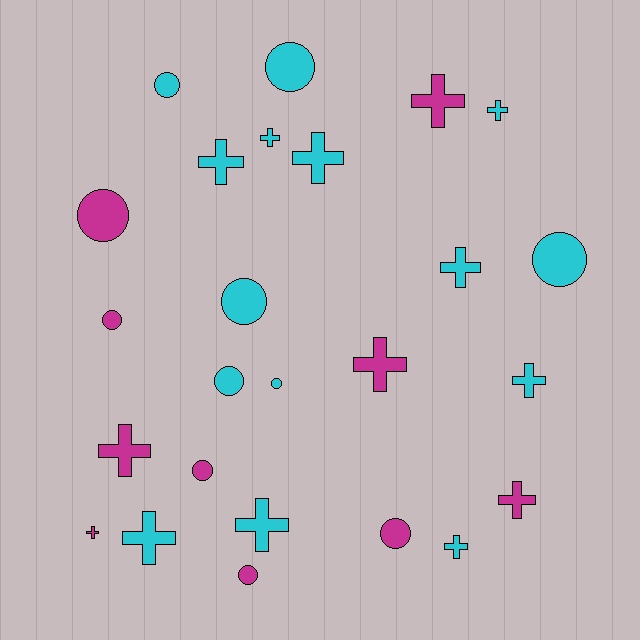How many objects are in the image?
There are 25 objects.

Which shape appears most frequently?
Cross, with 14 objects.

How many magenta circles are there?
There are 5 magenta circles.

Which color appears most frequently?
Cyan, with 15 objects.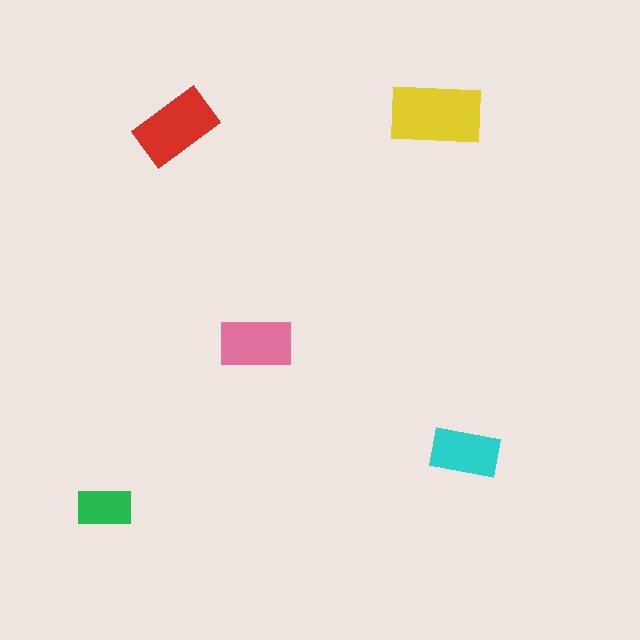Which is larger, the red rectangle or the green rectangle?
The red one.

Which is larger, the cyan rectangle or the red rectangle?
The red one.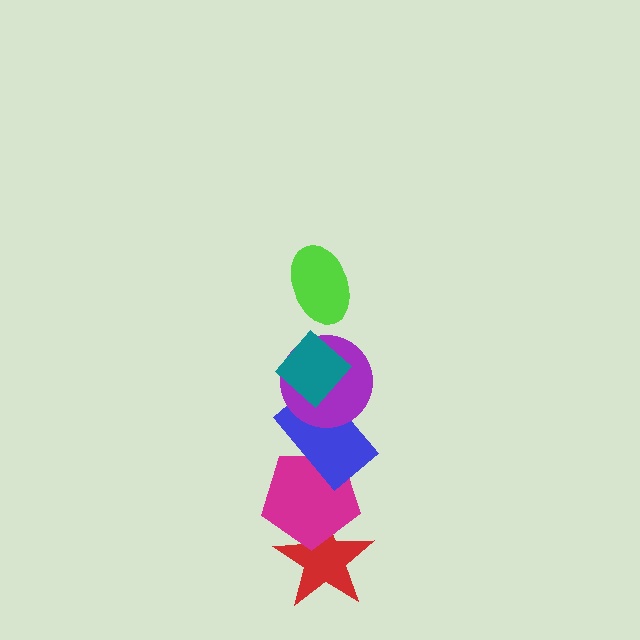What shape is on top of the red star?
The magenta pentagon is on top of the red star.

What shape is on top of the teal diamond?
The lime ellipse is on top of the teal diamond.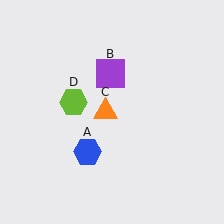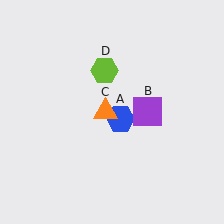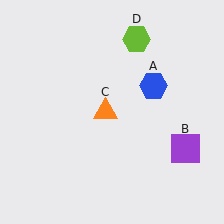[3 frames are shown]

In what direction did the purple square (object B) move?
The purple square (object B) moved down and to the right.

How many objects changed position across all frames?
3 objects changed position: blue hexagon (object A), purple square (object B), lime hexagon (object D).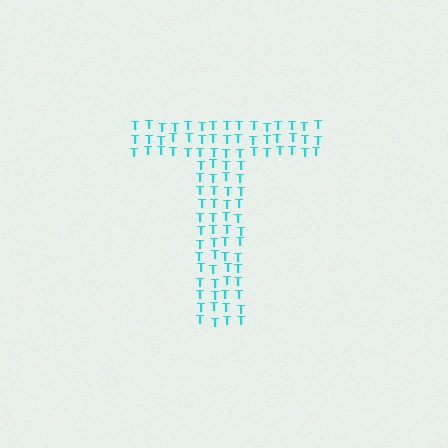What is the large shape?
The large shape is the letter T.